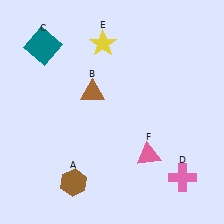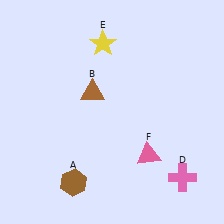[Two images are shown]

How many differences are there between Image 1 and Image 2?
There is 1 difference between the two images.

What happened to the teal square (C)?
The teal square (C) was removed in Image 2. It was in the top-left area of Image 1.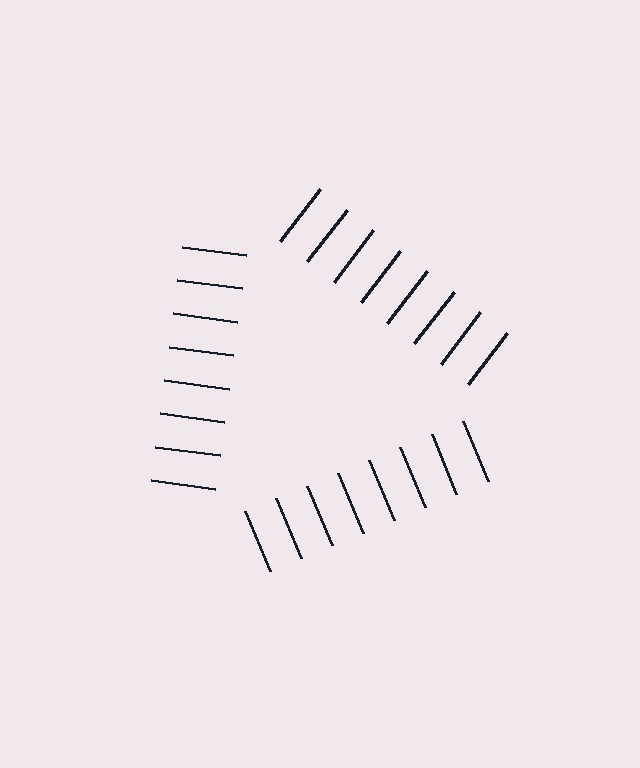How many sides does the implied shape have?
3 sides — the line-ends trace a triangle.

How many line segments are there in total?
24 — 8 along each of the 3 edges.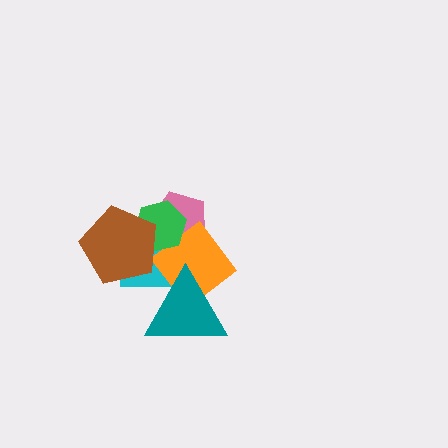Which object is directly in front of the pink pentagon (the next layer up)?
The cyan rectangle is directly in front of the pink pentagon.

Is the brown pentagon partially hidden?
No, no other shape covers it.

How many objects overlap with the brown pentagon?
3 objects overlap with the brown pentagon.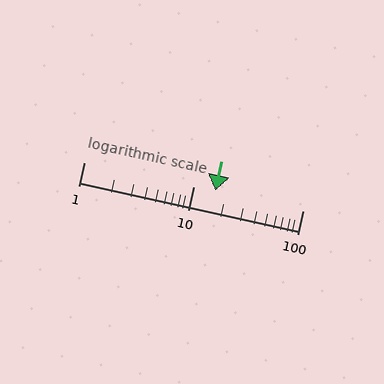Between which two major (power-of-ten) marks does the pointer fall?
The pointer is between 10 and 100.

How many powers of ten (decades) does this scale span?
The scale spans 2 decades, from 1 to 100.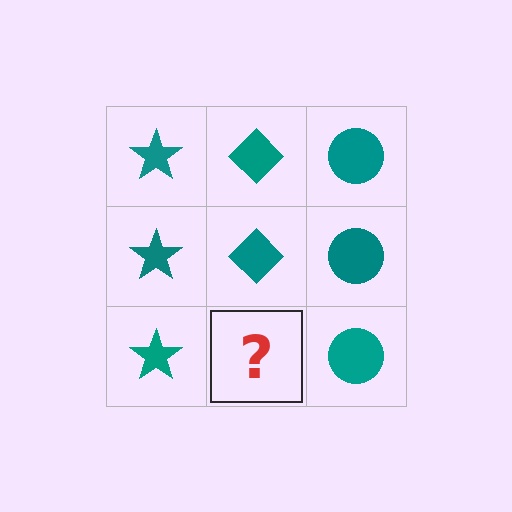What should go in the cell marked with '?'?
The missing cell should contain a teal diamond.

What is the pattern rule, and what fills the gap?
The rule is that each column has a consistent shape. The gap should be filled with a teal diamond.